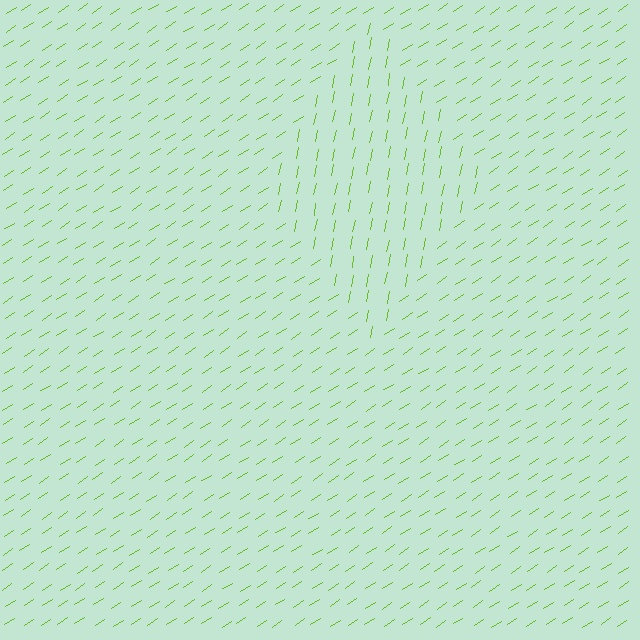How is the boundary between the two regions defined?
The boundary is defined purely by a change in line orientation (approximately 45 degrees difference). All lines are the same color and thickness.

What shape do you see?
I see a diamond.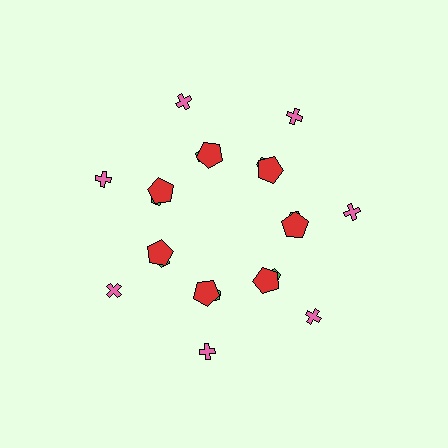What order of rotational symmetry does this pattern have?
This pattern has 7-fold rotational symmetry.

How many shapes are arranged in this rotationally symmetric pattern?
There are 21 shapes, arranged in 7 groups of 3.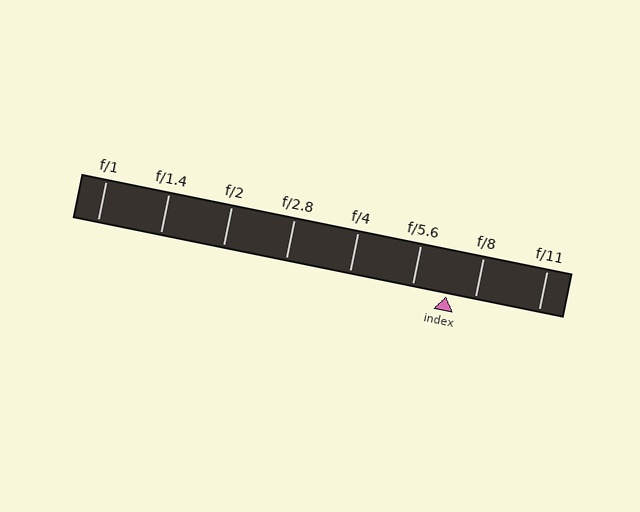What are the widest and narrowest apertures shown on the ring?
The widest aperture shown is f/1 and the narrowest is f/11.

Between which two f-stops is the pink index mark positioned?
The index mark is between f/5.6 and f/8.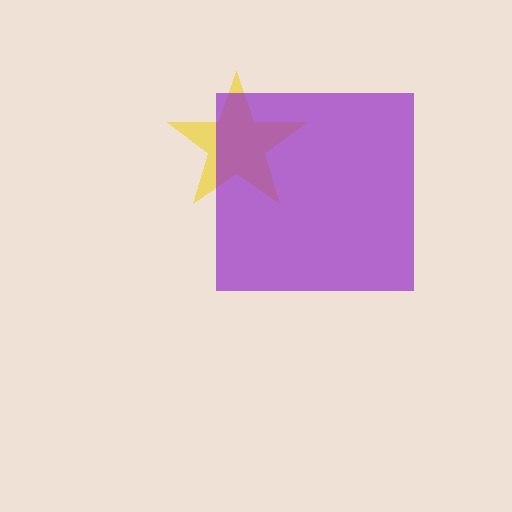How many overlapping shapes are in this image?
There are 2 overlapping shapes in the image.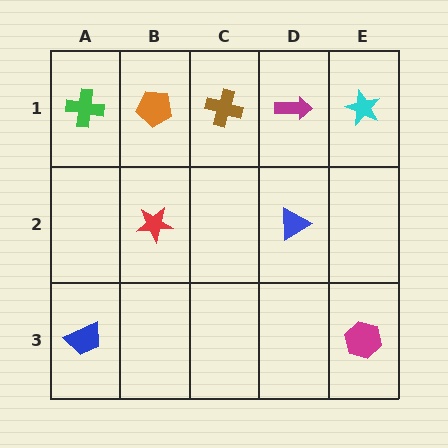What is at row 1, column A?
A green cross.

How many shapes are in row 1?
5 shapes.